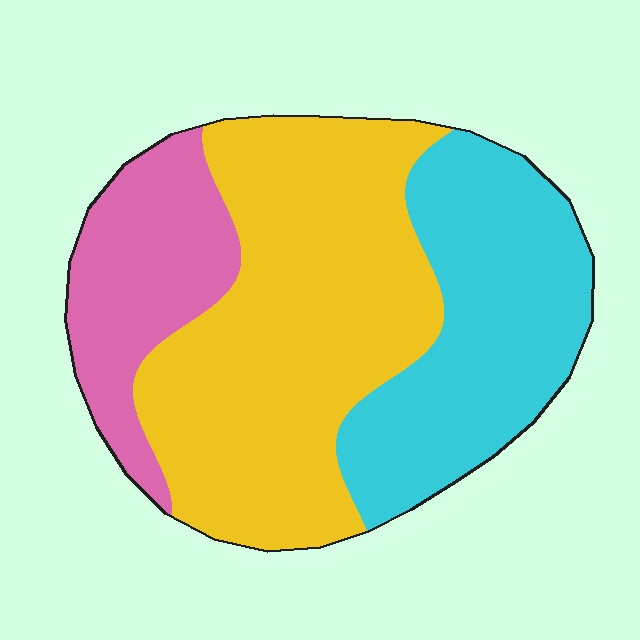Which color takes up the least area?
Pink, at roughly 20%.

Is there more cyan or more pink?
Cyan.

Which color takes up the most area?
Yellow, at roughly 50%.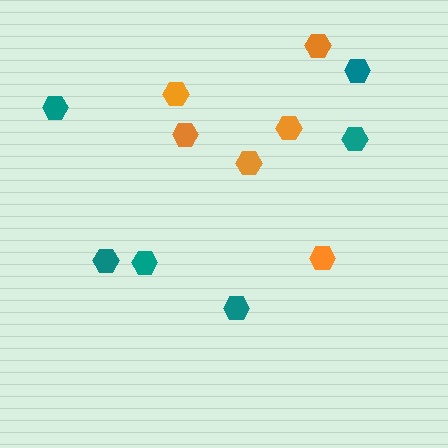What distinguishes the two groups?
There are 2 groups: one group of teal hexagons (6) and one group of orange hexagons (6).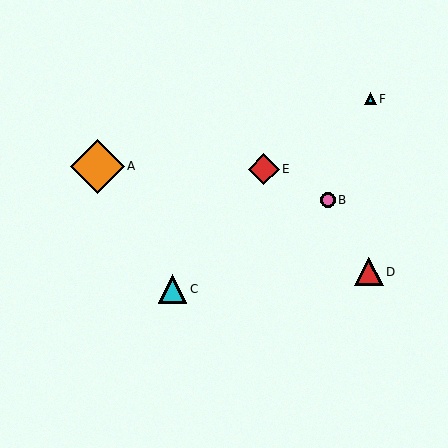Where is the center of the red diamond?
The center of the red diamond is at (264, 169).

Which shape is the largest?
The orange diamond (labeled A) is the largest.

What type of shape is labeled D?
Shape D is a red triangle.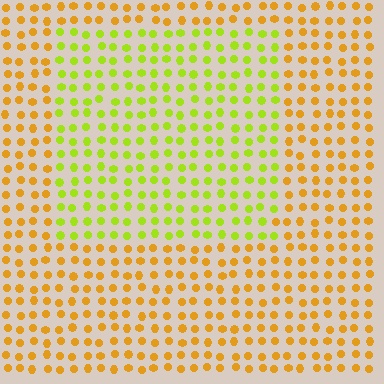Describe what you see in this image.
The image is filled with small orange elements in a uniform arrangement. A rectangle-shaped region is visible where the elements are tinted to a slightly different hue, forming a subtle color boundary.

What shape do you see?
I see a rectangle.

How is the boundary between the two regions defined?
The boundary is defined purely by a slight shift in hue (about 42 degrees). Spacing, size, and orientation are identical on both sides.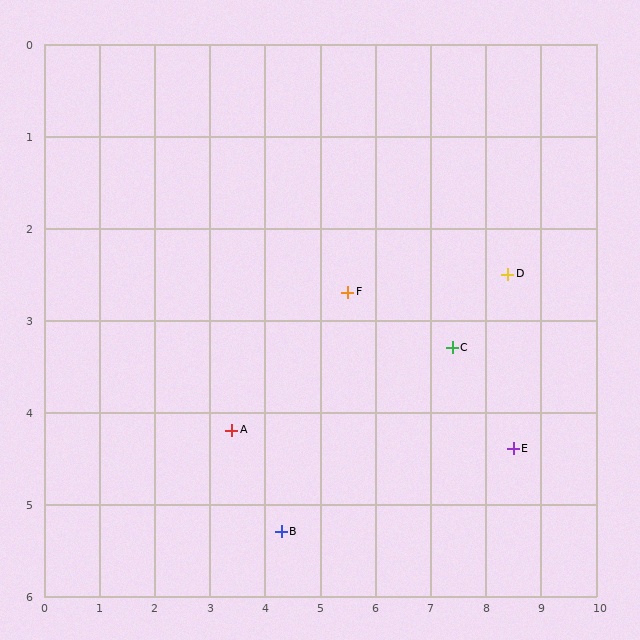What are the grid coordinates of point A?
Point A is at approximately (3.4, 4.2).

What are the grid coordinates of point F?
Point F is at approximately (5.5, 2.7).